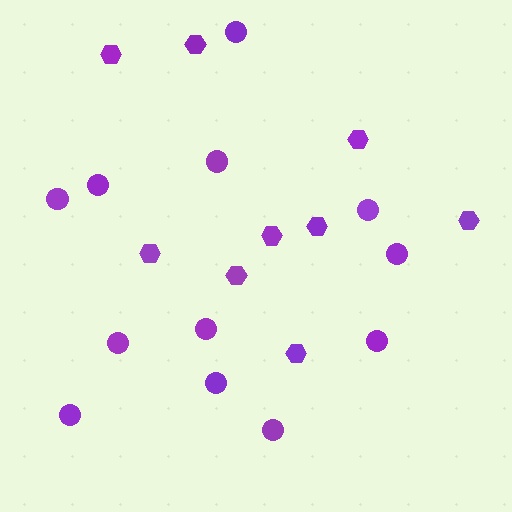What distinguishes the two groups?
There are 2 groups: one group of hexagons (9) and one group of circles (12).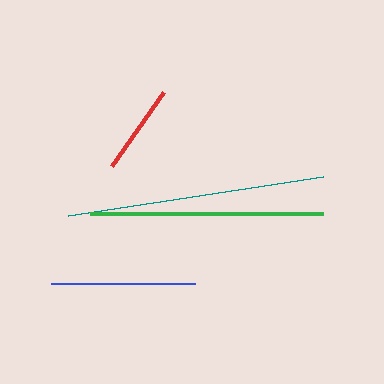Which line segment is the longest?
The teal line is the longest at approximately 257 pixels.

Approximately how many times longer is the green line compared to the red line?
The green line is approximately 2.6 times the length of the red line.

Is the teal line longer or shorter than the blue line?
The teal line is longer than the blue line.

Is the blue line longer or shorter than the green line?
The green line is longer than the blue line.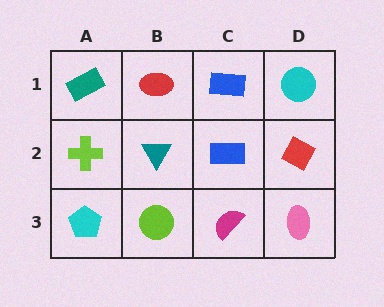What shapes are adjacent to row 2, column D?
A cyan circle (row 1, column D), a pink ellipse (row 3, column D), a blue rectangle (row 2, column C).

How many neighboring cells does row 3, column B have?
3.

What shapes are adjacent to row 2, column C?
A blue rectangle (row 1, column C), a magenta semicircle (row 3, column C), a teal triangle (row 2, column B), a red diamond (row 2, column D).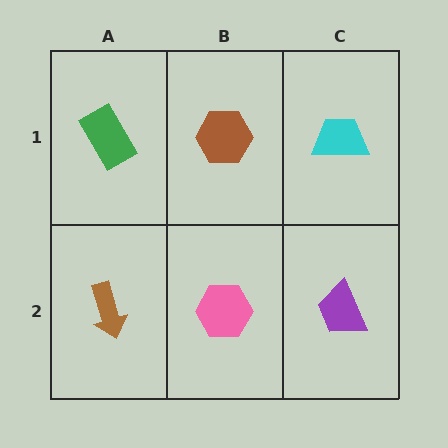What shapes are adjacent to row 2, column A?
A green rectangle (row 1, column A), a pink hexagon (row 2, column B).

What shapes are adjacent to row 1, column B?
A pink hexagon (row 2, column B), a green rectangle (row 1, column A), a cyan trapezoid (row 1, column C).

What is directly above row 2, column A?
A green rectangle.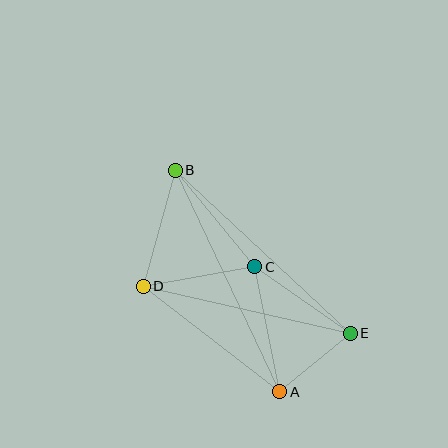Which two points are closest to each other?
Points A and E are closest to each other.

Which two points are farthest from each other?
Points A and B are farthest from each other.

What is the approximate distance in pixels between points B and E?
The distance between B and E is approximately 239 pixels.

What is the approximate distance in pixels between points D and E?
The distance between D and E is approximately 212 pixels.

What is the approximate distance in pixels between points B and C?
The distance between B and C is approximately 125 pixels.